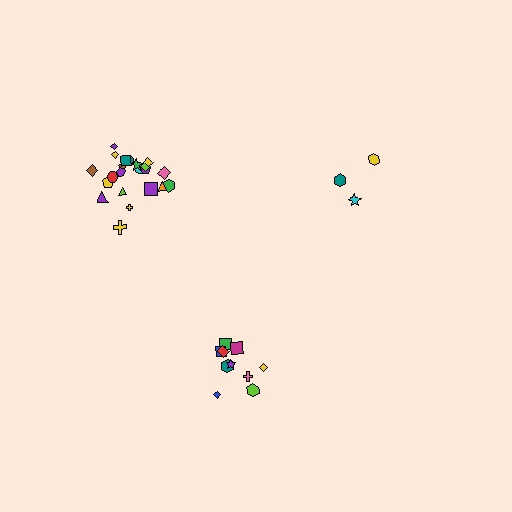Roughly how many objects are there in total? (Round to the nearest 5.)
Roughly 35 objects in total.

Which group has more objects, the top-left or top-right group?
The top-left group.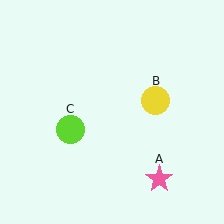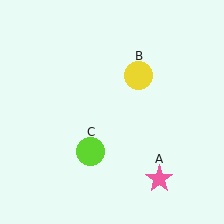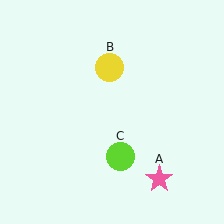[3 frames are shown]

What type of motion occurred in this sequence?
The yellow circle (object B), lime circle (object C) rotated counterclockwise around the center of the scene.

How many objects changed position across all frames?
2 objects changed position: yellow circle (object B), lime circle (object C).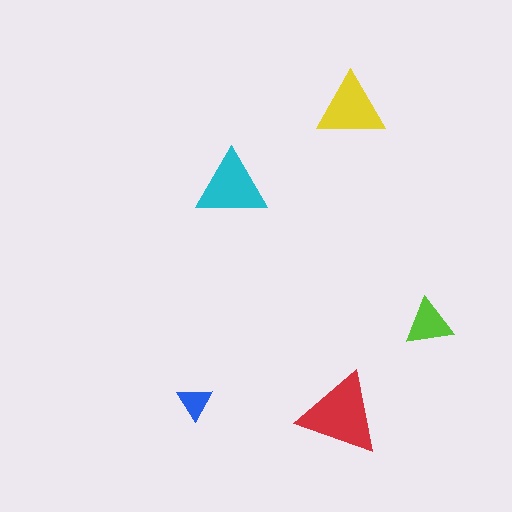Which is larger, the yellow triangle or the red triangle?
The red one.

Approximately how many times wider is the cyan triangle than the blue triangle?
About 2 times wider.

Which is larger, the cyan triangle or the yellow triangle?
The cyan one.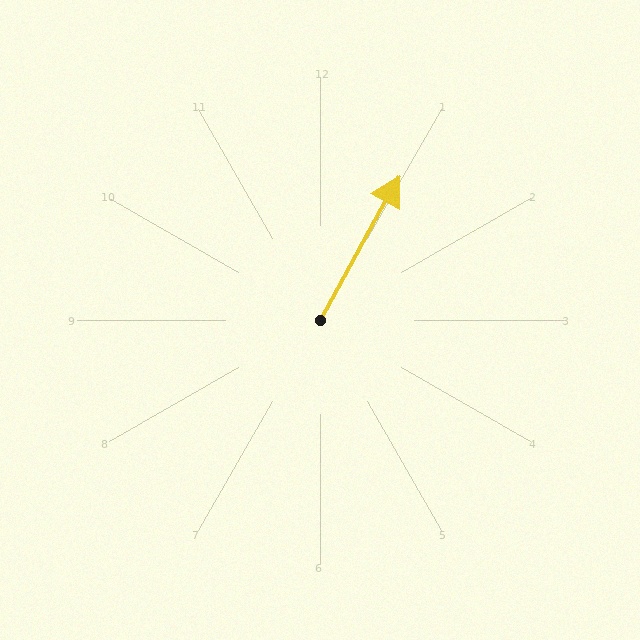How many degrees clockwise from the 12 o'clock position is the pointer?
Approximately 29 degrees.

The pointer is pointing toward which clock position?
Roughly 1 o'clock.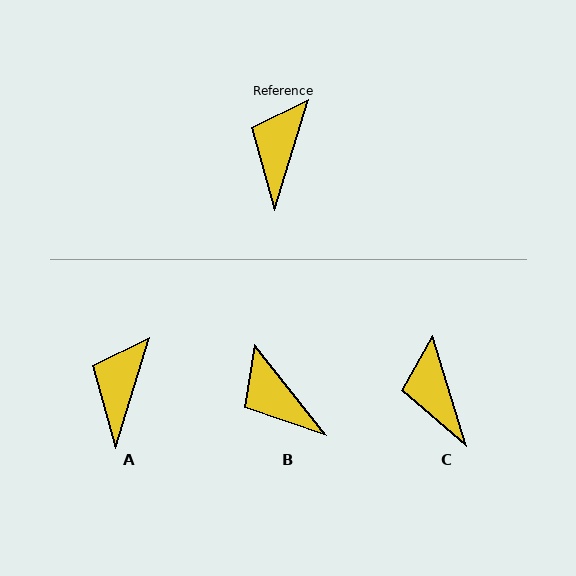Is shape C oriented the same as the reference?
No, it is off by about 34 degrees.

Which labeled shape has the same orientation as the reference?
A.